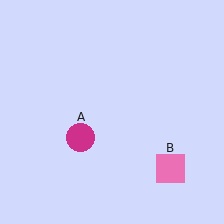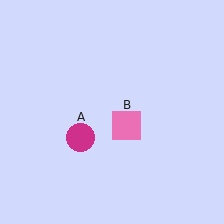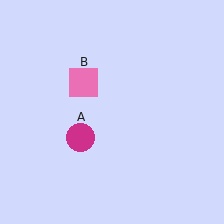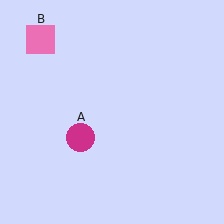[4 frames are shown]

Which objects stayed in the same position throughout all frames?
Magenta circle (object A) remained stationary.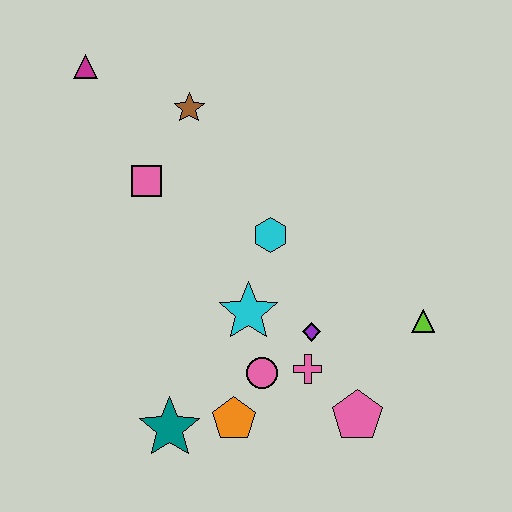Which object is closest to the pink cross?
The purple diamond is closest to the pink cross.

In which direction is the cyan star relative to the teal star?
The cyan star is above the teal star.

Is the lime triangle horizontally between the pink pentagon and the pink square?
No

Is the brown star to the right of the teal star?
Yes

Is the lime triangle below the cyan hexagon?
Yes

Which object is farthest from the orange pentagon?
The magenta triangle is farthest from the orange pentagon.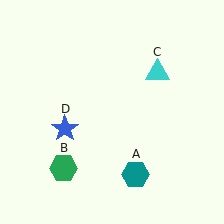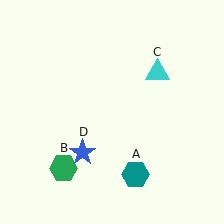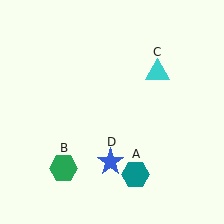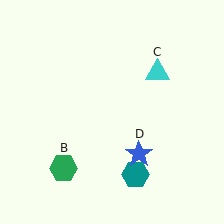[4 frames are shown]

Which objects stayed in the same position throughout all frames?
Teal hexagon (object A) and green hexagon (object B) and cyan triangle (object C) remained stationary.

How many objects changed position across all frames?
1 object changed position: blue star (object D).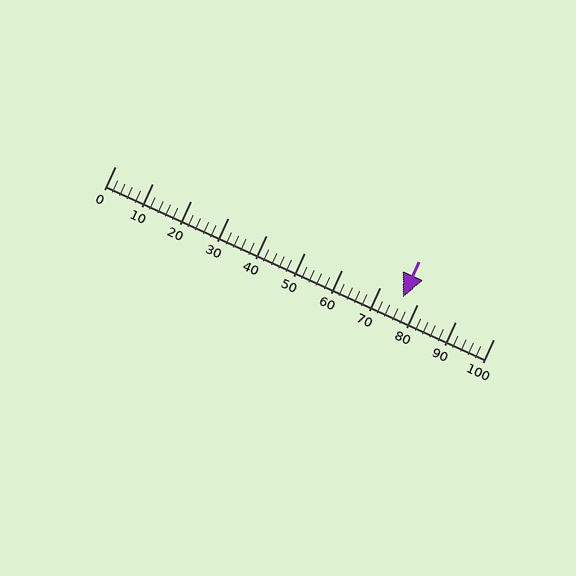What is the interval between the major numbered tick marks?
The major tick marks are spaced 10 units apart.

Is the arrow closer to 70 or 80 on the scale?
The arrow is closer to 80.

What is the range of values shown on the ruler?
The ruler shows values from 0 to 100.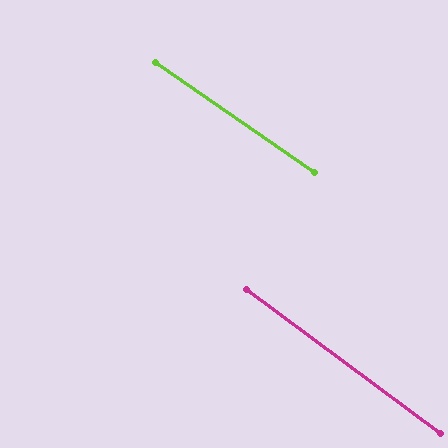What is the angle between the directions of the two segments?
Approximately 2 degrees.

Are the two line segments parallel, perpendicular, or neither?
Parallel — their directions differ by only 2.0°.